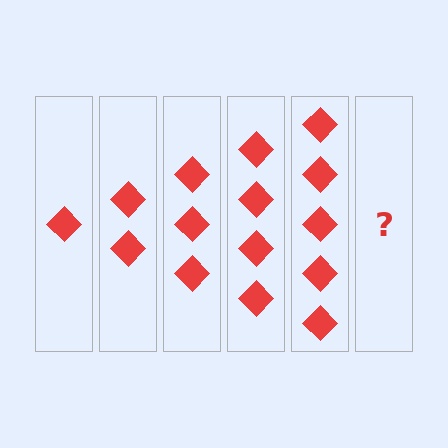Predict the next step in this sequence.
The next step is 6 diamonds.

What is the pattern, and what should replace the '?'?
The pattern is that each step adds one more diamond. The '?' should be 6 diamonds.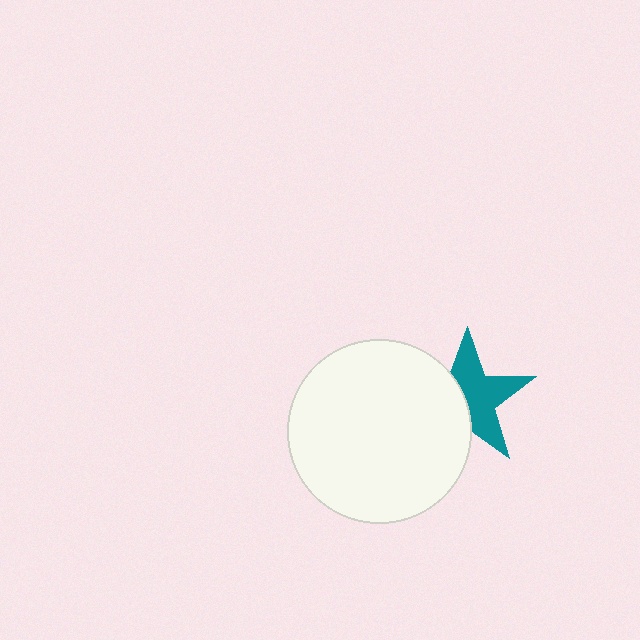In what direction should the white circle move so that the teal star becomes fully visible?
The white circle should move left. That is the shortest direction to clear the overlap and leave the teal star fully visible.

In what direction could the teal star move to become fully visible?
The teal star could move right. That would shift it out from behind the white circle entirely.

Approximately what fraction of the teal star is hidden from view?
Roughly 42% of the teal star is hidden behind the white circle.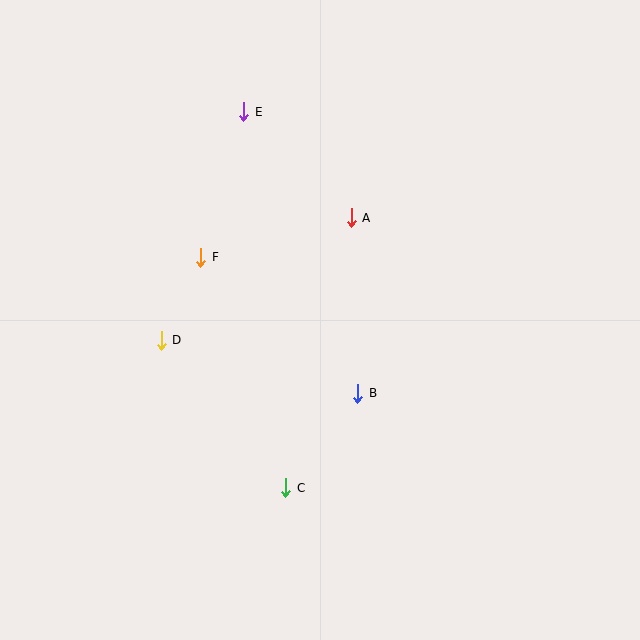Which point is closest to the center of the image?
Point B at (358, 393) is closest to the center.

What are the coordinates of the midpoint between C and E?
The midpoint between C and E is at (265, 300).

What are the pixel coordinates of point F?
Point F is at (201, 257).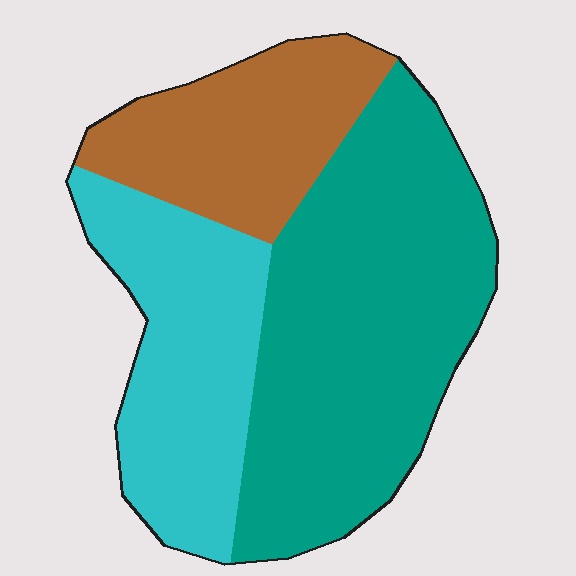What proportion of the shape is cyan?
Cyan takes up about one quarter (1/4) of the shape.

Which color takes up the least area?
Brown, at roughly 20%.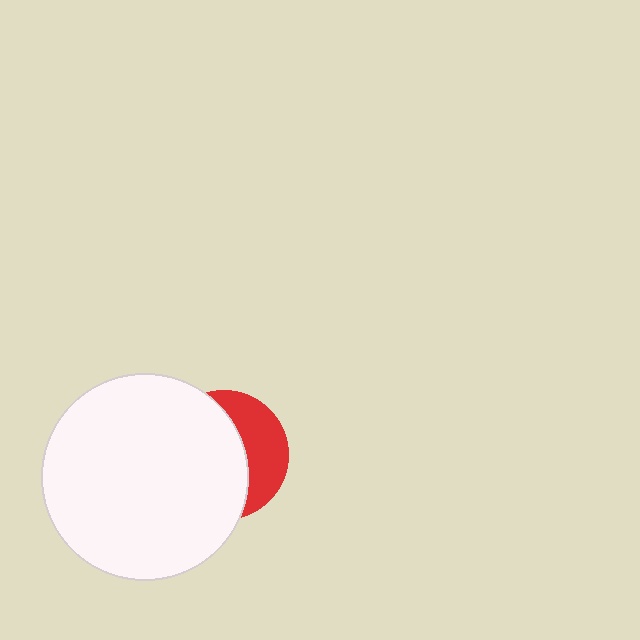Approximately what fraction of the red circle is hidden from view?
Roughly 64% of the red circle is hidden behind the white circle.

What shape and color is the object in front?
The object in front is a white circle.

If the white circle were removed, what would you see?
You would see the complete red circle.